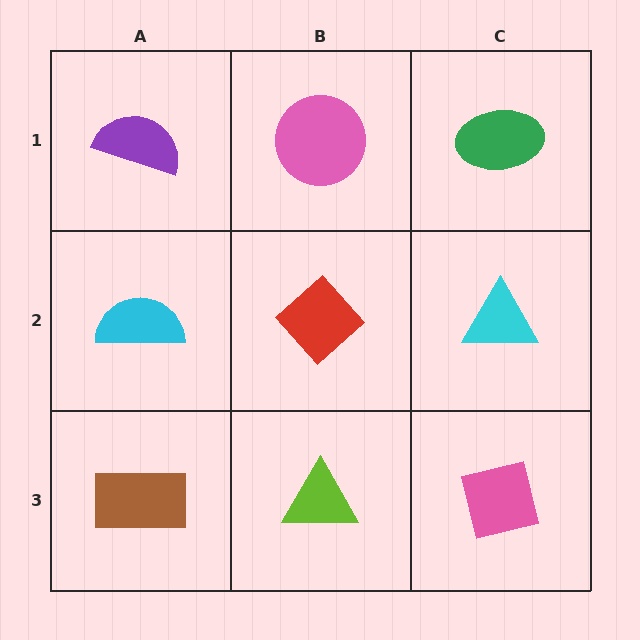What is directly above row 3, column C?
A cyan triangle.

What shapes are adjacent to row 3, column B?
A red diamond (row 2, column B), a brown rectangle (row 3, column A), a pink square (row 3, column C).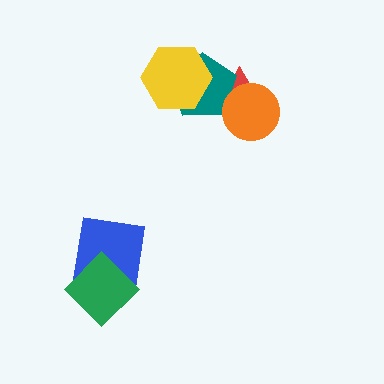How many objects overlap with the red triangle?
2 objects overlap with the red triangle.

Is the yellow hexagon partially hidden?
No, no other shape covers it.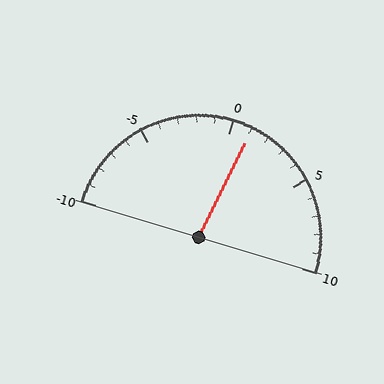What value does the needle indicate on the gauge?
The needle indicates approximately 1.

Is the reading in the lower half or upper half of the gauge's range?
The reading is in the upper half of the range (-10 to 10).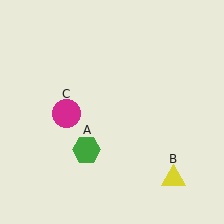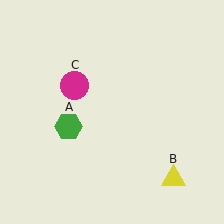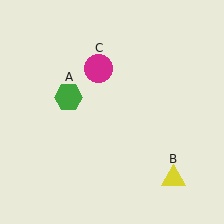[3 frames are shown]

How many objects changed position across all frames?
2 objects changed position: green hexagon (object A), magenta circle (object C).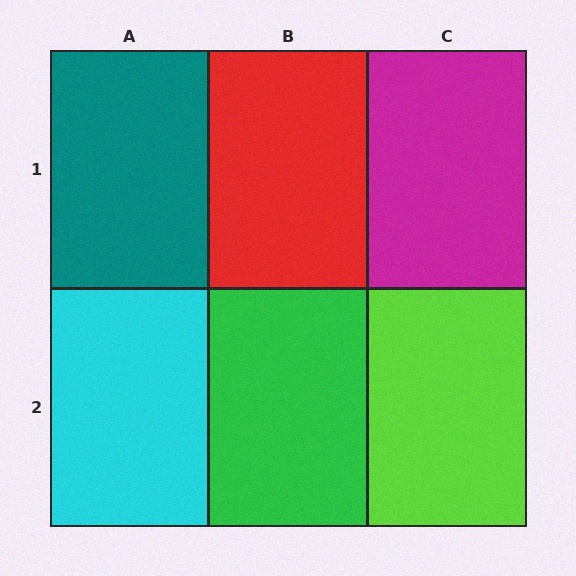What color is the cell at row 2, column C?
Lime.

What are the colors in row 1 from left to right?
Teal, red, magenta.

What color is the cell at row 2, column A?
Cyan.